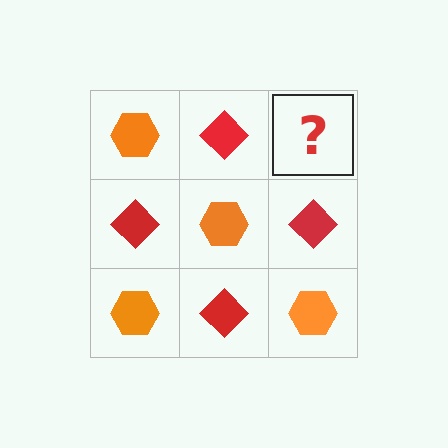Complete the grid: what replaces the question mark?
The question mark should be replaced with an orange hexagon.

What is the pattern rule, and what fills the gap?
The rule is that it alternates orange hexagon and red diamond in a checkerboard pattern. The gap should be filled with an orange hexagon.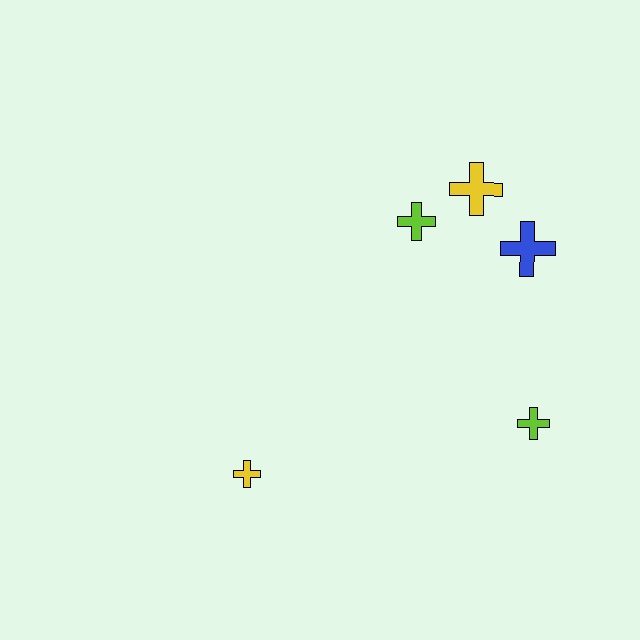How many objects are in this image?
There are 5 objects.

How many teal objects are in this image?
There are no teal objects.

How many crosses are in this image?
There are 5 crosses.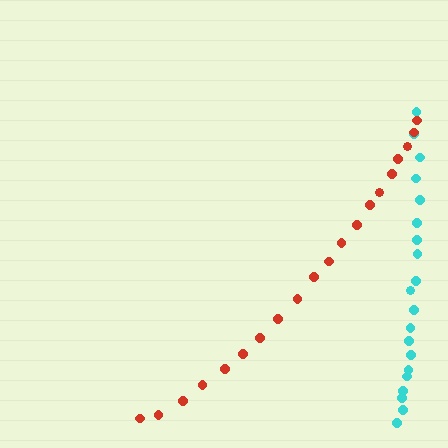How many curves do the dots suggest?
There are 2 distinct paths.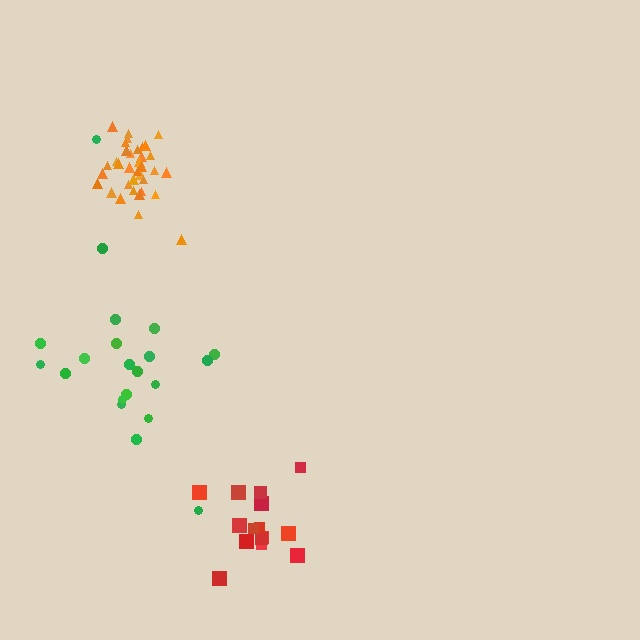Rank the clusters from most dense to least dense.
orange, red, green.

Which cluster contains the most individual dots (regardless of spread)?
Orange (35).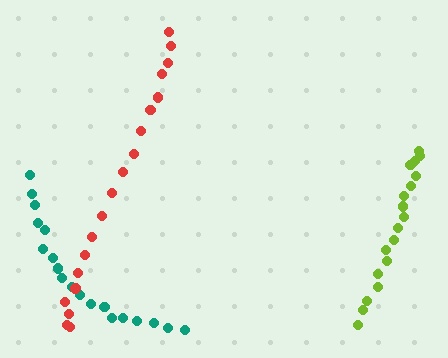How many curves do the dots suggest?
There are 3 distinct paths.